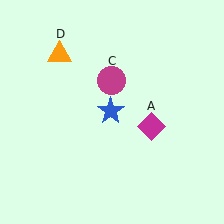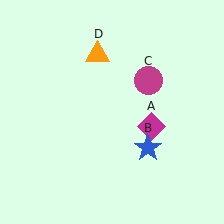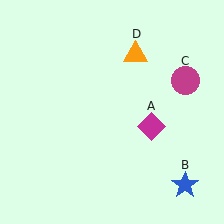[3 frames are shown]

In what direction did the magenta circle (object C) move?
The magenta circle (object C) moved right.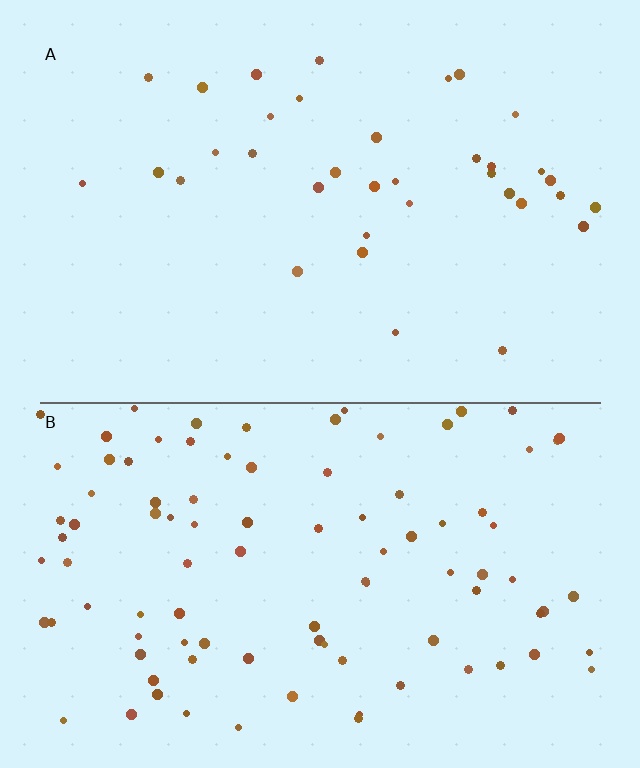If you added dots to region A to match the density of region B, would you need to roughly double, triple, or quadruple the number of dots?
Approximately triple.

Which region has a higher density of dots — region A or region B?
B (the bottom).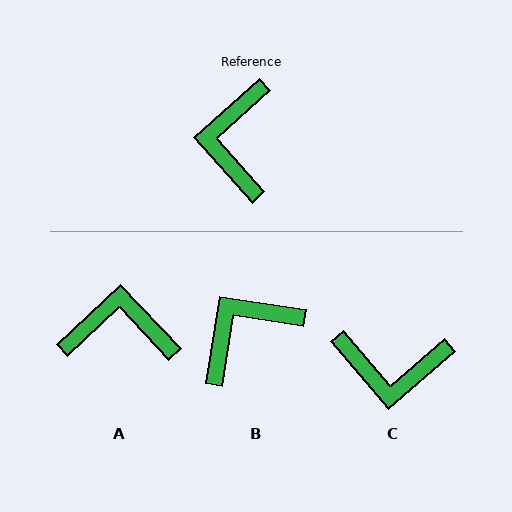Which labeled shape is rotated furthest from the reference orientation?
C, about 89 degrees away.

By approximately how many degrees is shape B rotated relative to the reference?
Approximately 51 degrees clockwise.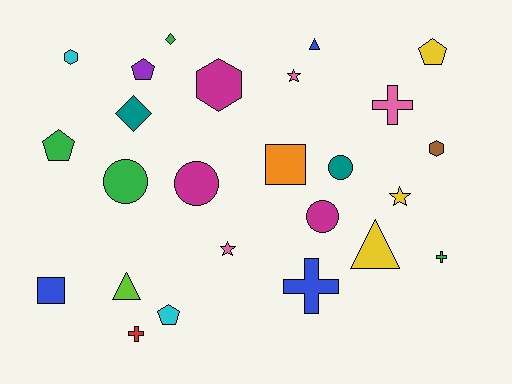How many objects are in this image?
There are 25 objects.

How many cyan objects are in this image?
There are 2 cyan objects.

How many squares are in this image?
There are 2 squares.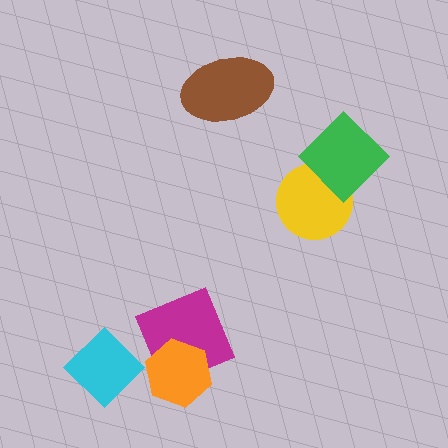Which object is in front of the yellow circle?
The green diamond is in front of the yellow circle.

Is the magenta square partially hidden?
Yes, it is partially covered by another shape.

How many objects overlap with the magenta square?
1 object overlaps with the magenta square.